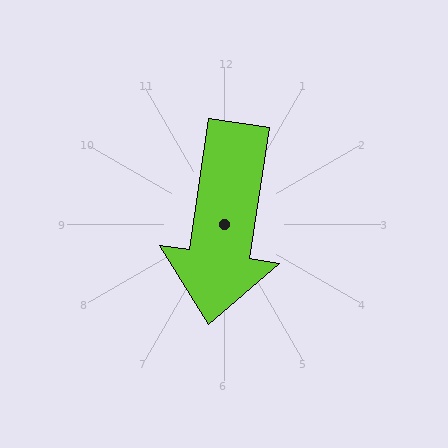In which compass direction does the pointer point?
South.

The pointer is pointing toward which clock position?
Roughly 6 o'clock.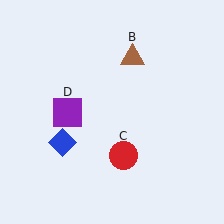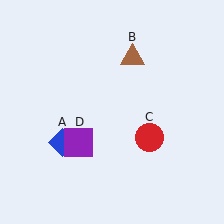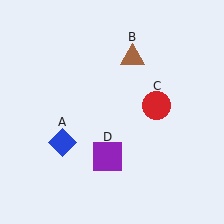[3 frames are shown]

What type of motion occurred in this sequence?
The red circle (object C), purple square (object D) rotated counterclockwise around the center of the scene.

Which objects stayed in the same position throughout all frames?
Blue diamond (object A) and brown triangle (object B) remained stationary.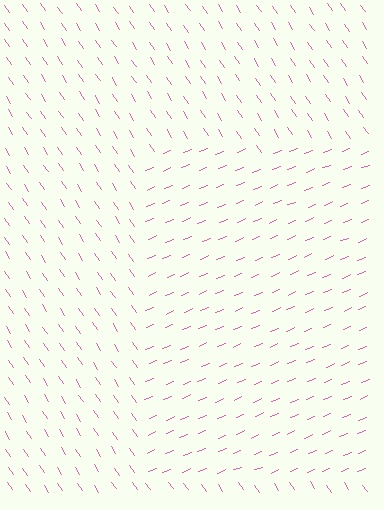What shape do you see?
I see a rectangle.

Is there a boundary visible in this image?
Yes, there is a texture boundary formed by a change in line orientation.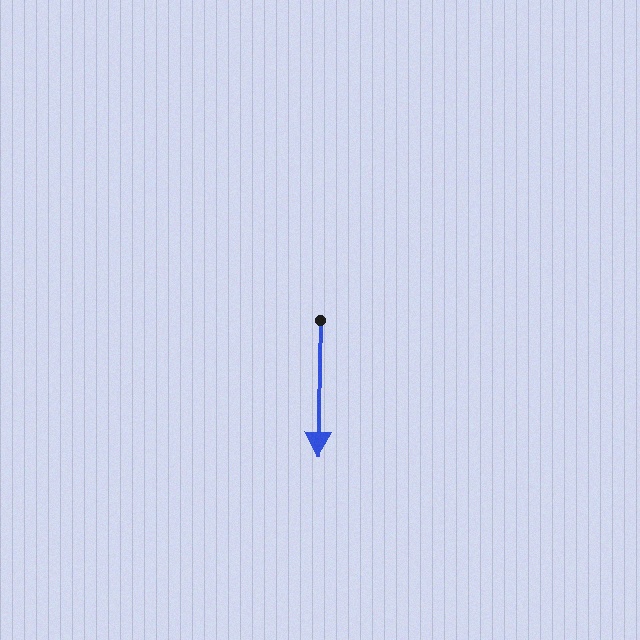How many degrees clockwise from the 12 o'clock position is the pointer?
Approximately 181 degrees.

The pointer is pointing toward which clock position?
Roughly 6 o'clock.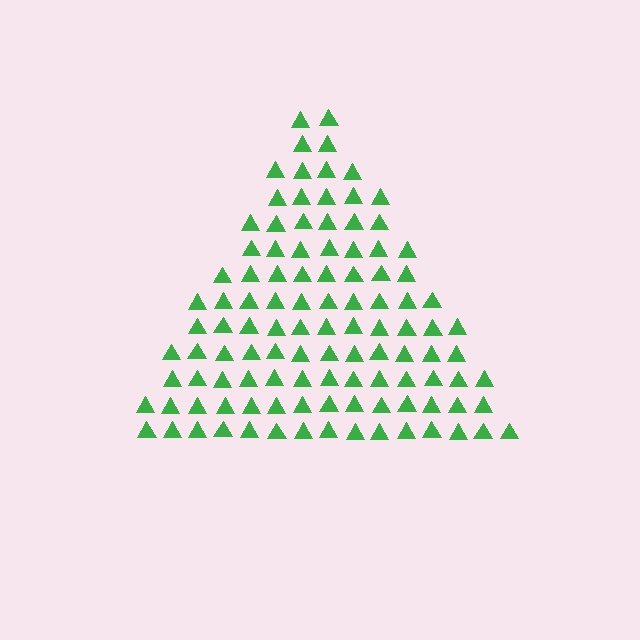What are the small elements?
The small elements are triangles.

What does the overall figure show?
The overall figure shows a triangle.